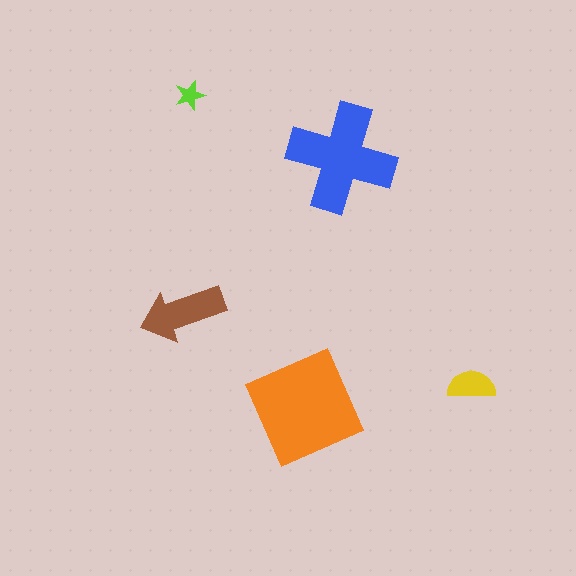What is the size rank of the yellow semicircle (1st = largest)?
4th.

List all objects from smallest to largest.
The lime star, the yellow semicircle, the brown arrow, the blue cross, the orange diamond.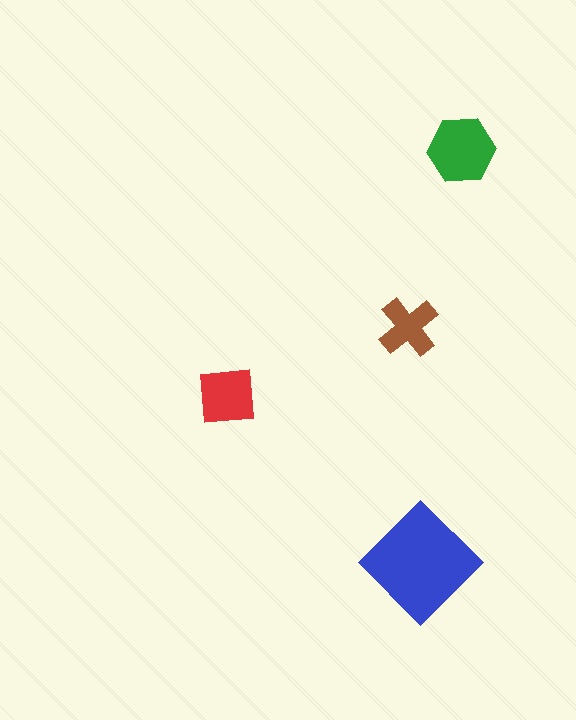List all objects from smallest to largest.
The brown cross, the red square, the green hexagon, the blue diamond.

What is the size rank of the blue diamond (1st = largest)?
1st.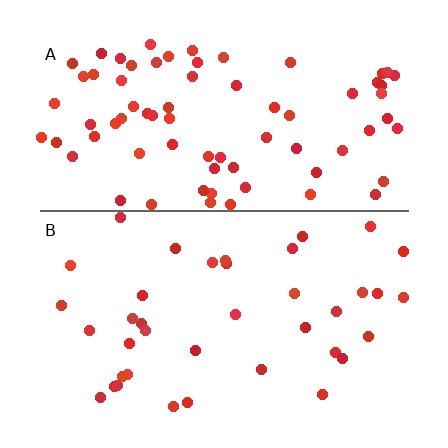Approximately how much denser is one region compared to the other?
Approximately 1.9× — region A over region B.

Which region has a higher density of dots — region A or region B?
A (the top).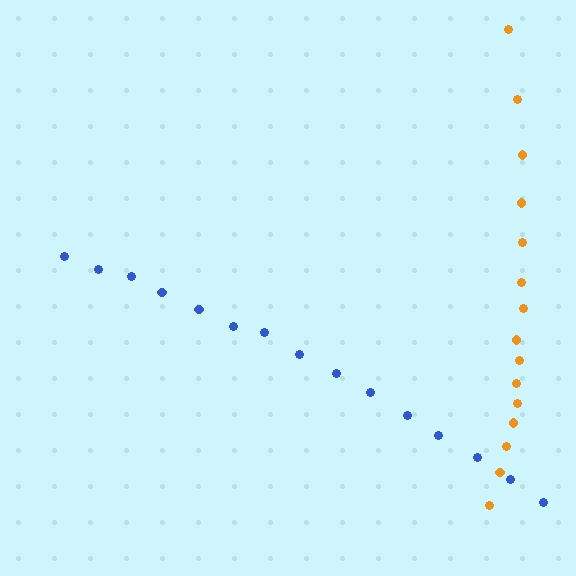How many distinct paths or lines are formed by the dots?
There are 2 distinct paths.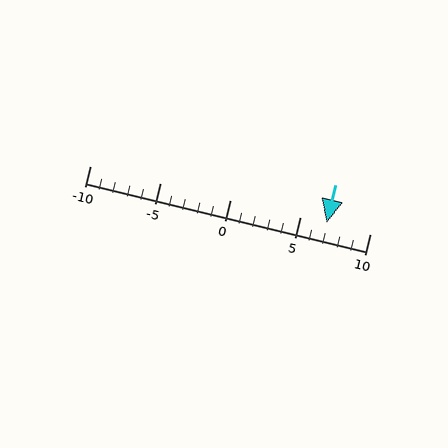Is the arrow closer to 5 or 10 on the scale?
The arrow is closer to 5.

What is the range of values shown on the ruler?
The ruler shows values from -10 to 10.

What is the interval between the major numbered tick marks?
The major tick marks are spaced 5 units apart.